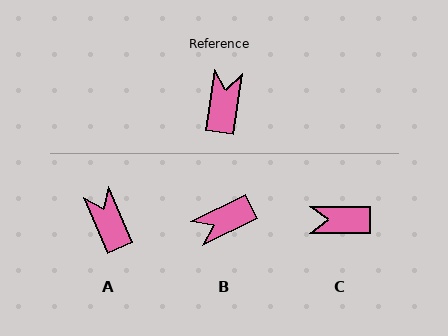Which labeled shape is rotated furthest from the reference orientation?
B, about 125 degrees away.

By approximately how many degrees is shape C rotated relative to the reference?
Approximately 99 degrees counter-clockwise.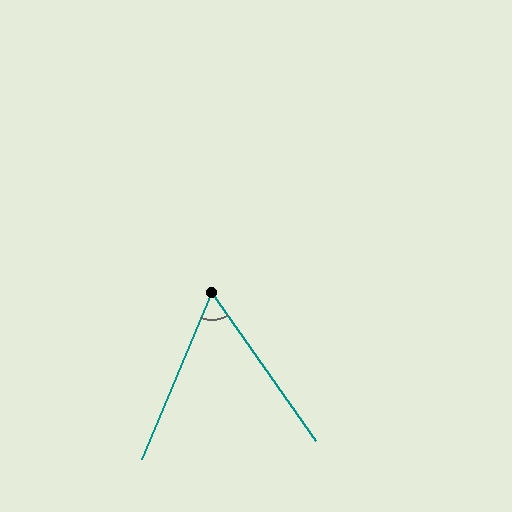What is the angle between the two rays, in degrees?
Approximately 58 degrees.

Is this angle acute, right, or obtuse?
It is acute.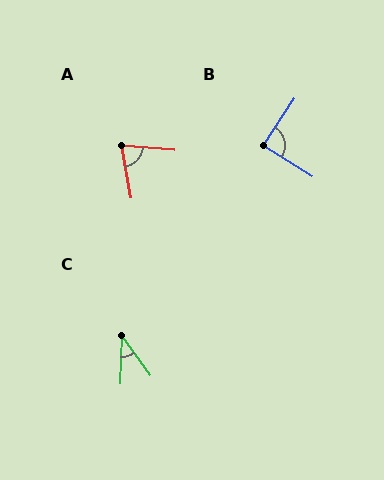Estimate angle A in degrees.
Approximately 75 degrees.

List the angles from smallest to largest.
C (38°), A (75°), B (89°).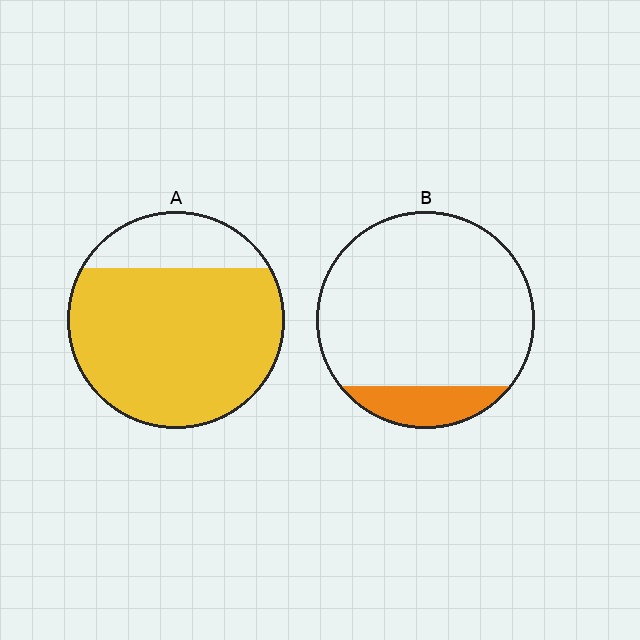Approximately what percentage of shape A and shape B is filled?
A is approximately 80% and B is approximately 15%.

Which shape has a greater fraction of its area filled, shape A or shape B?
Shape A.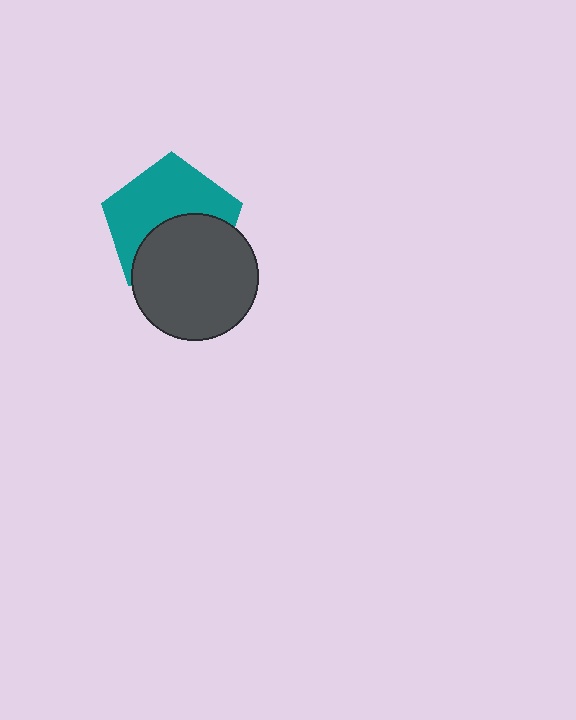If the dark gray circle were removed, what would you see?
You would see the complete teal pentagon.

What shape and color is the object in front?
The object in front is a dark gray circle.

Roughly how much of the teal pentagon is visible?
About half of it is visible (roughly 55%).